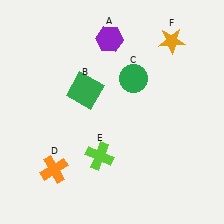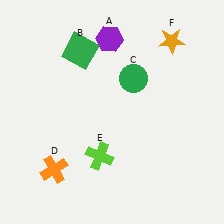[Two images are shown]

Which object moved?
The green square (B) moved up.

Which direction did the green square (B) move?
The green square (B) moved up.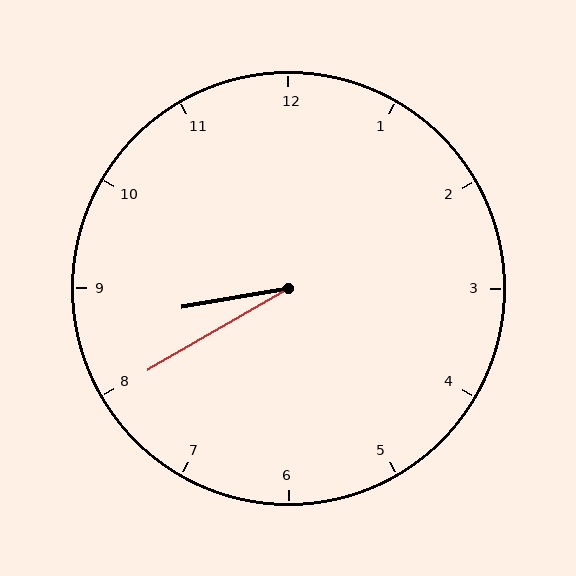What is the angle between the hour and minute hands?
Approximately 20 degrees.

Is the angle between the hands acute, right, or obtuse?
It is acute.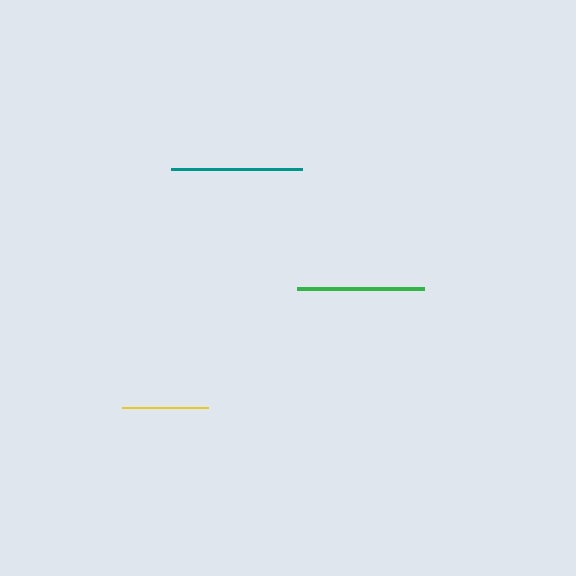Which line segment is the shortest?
The yellow line is the shortest at approximately 86 pixels.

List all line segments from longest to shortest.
From longest to shortest: teal, green, yellow.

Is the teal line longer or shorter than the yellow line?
The teal line is longer than the yellow line.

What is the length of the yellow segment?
The yellow segment is approximately 86 pixels long.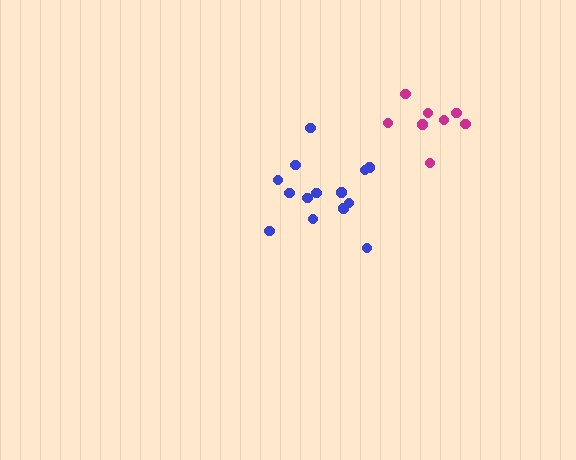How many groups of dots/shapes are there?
There are 2 groups.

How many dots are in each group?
Group 1: 14 dots, Group 2: 8 dots (22 total).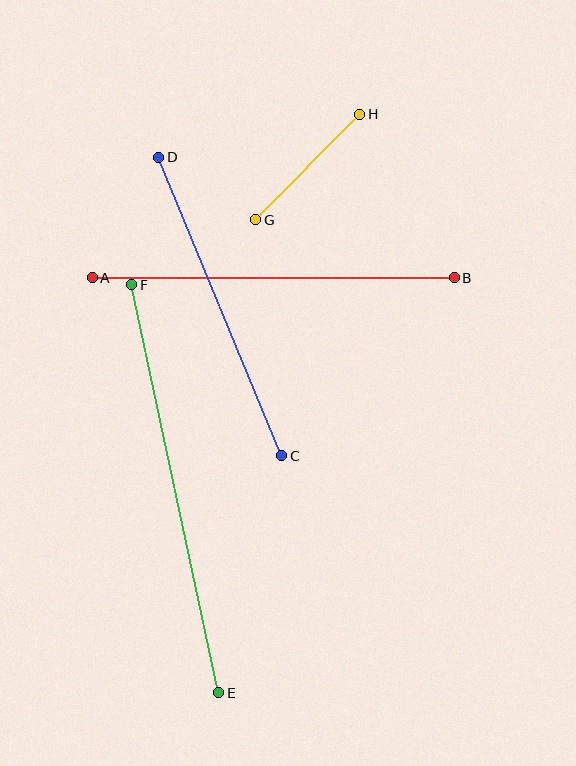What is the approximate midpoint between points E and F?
The midpoint is at approximately (175, 489) pixels.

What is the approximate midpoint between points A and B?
The midpoint is at approximately (273, 278) pixels.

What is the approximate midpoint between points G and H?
The midpoint is at approximately (308, 167) pixels.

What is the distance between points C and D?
The distance is approximately 323 pixels.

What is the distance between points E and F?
The distance is approximately 417 pixels.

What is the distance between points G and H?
The distance is approximately 148 pixels.